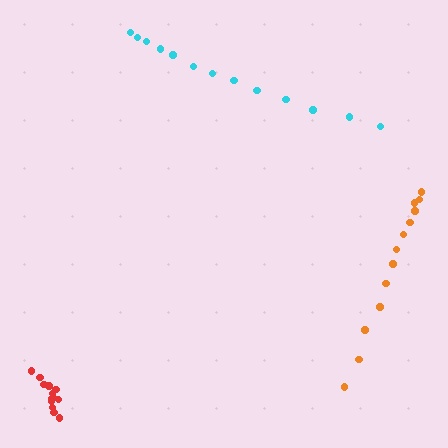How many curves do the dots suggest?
There are 3 distinct paths.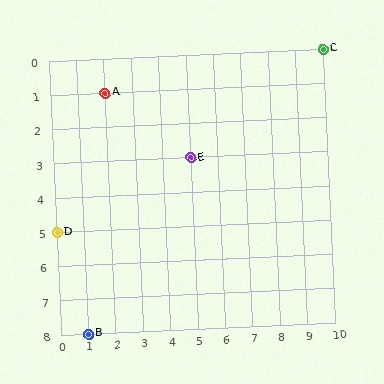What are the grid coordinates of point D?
Point D is at grid coordinates (0, 5).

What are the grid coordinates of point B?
Point B is at grid coordinates (1, 8).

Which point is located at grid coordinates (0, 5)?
Point D is at (0, 5).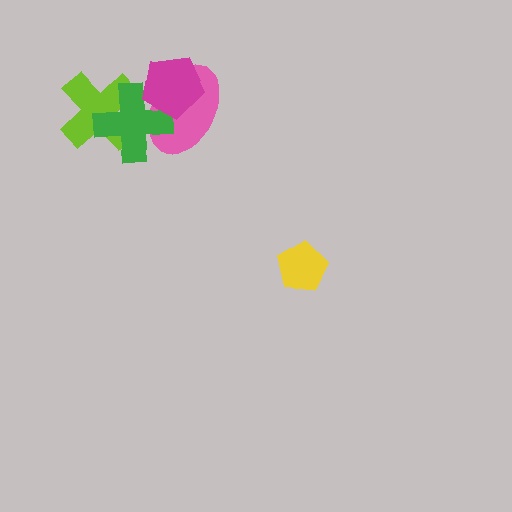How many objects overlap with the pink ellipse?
2 objects overlap with the pink ellipse.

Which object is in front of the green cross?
The magenta pentagon is in front of the green cross.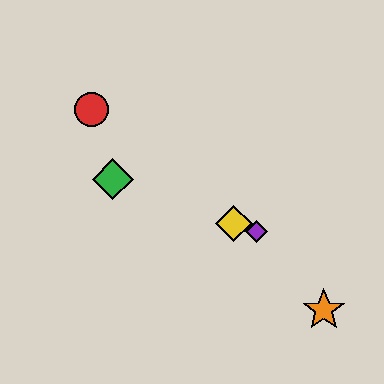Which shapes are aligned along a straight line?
The blue diamond, the green diamond, the yellow diamond, the purple diamond are aligned along a straight line.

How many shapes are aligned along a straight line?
4 shapes (the blue diamond, the green diamond, the yellow diamond, the purple diamond) are aligned along a straight line.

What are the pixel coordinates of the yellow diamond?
The yellow diamond is at (234, 223).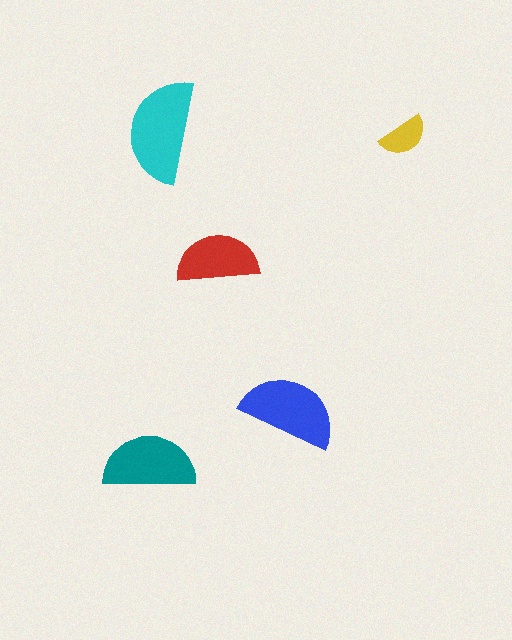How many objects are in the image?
There are 5 objects in the image.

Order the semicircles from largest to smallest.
the cyan one, the blue one, the teal one, the red one, the yellow one.